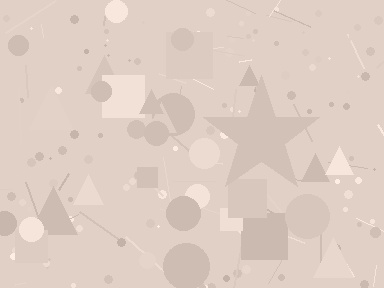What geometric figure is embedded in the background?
A star is embedded in the background.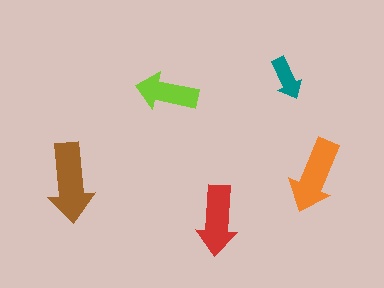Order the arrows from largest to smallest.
the brown one, the orange one, the red one, the lime one, the teal one.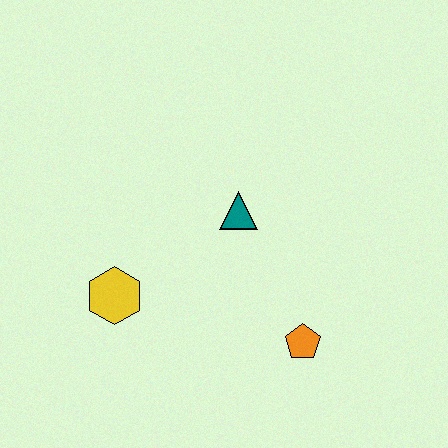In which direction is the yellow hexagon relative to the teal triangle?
The yellow hexagon is to the left of the teal triangle.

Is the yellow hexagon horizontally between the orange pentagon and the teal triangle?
No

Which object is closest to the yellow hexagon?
The teal triangle is closest to the yellow hexagon.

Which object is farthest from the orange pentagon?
The yellow hexagon is farthest from the orange pentagon.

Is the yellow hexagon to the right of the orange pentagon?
No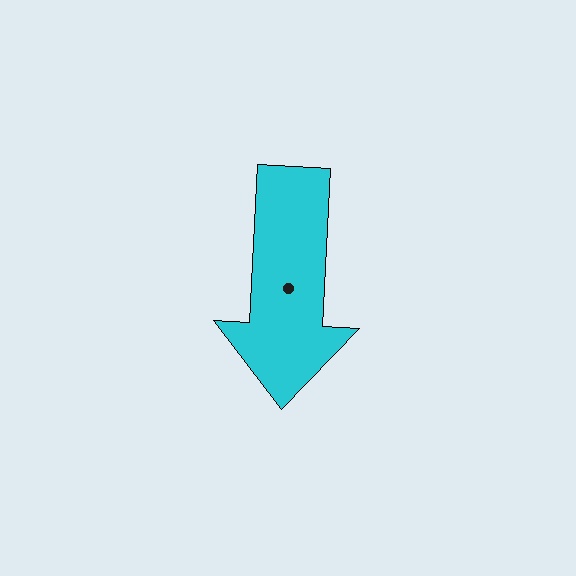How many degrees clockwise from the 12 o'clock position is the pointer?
Approximately 183 degrees.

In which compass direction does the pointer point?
South.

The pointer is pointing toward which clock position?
Roughly 6 o'clock.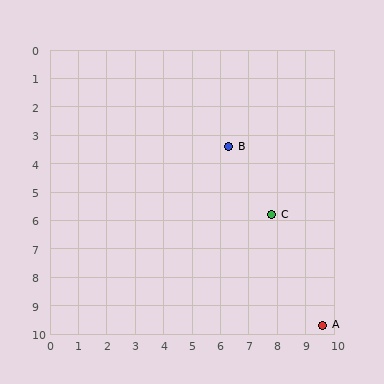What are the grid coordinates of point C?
Point C is at approximately (7.8, 5.8).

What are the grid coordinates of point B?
Point B is at approximately (6.3, 3.4).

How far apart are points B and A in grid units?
Points B and A are about 7.1 grid units apart.